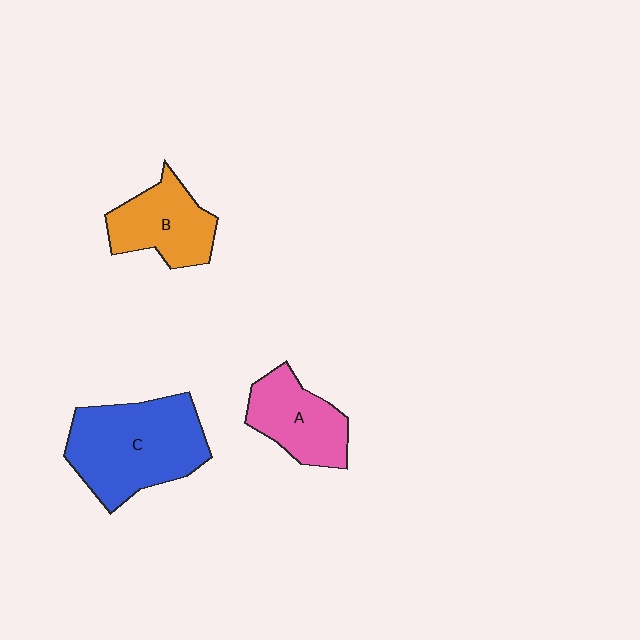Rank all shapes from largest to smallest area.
From largest to smallest: C (blue), B (orange), A (pink).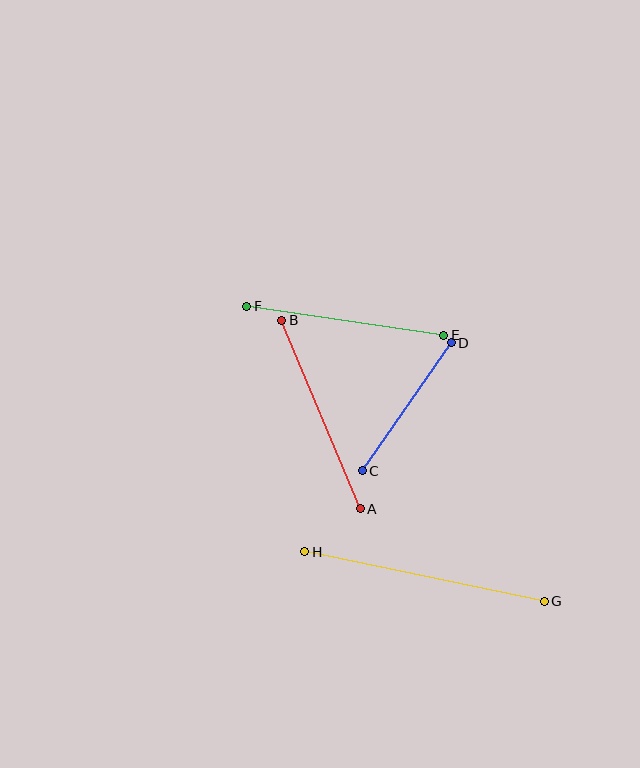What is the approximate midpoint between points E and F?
The midpoint is at approximately (345, 321) pixels.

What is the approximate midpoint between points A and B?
The midpoint is at approximately (321, 415) pixels.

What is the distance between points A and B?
The distance is approximately 204 pixels.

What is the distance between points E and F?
The distance is approximately 199 pixels.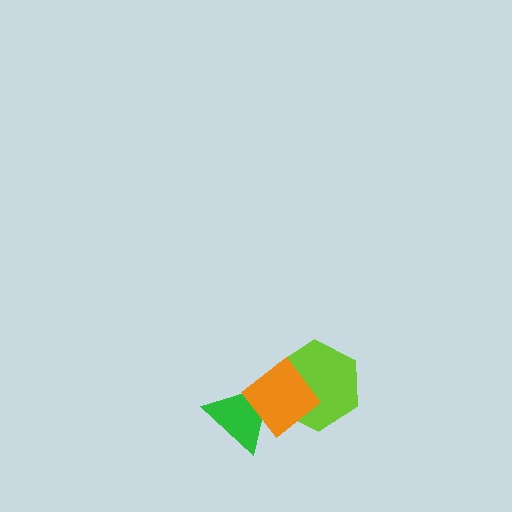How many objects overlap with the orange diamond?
2 objects overlap with the orange diamond.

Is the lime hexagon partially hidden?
Yes, it is partially covered by another shape.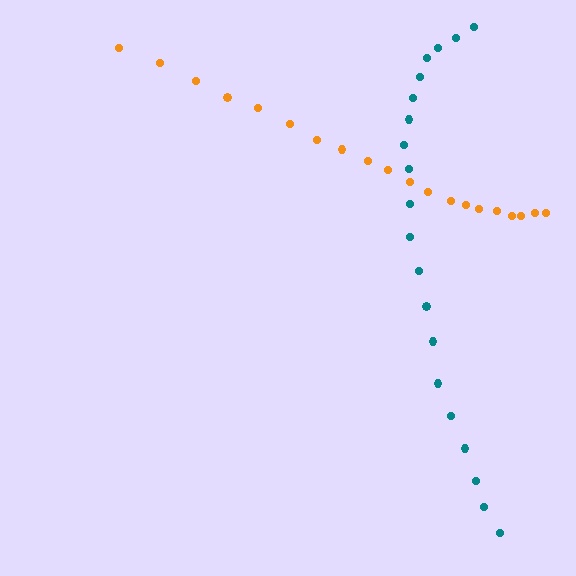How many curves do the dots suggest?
There are 2 distinct paths.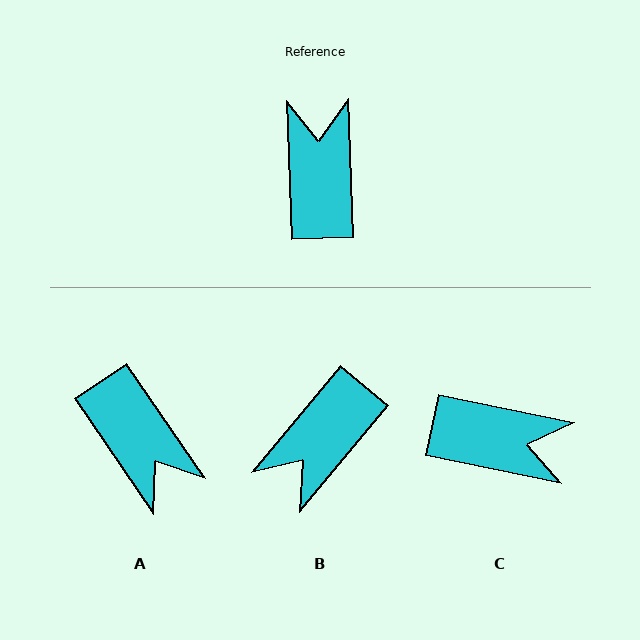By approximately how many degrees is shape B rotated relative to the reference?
Approximately 138 degrees counter-clockwise.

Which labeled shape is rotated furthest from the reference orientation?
A, about 148 degrees away.